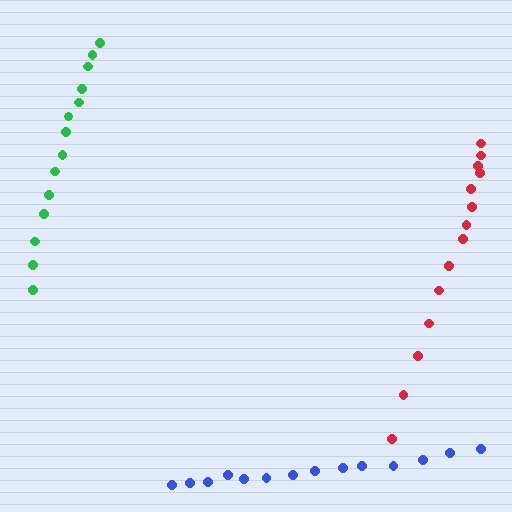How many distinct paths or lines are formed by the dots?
There are 3 distinct paths.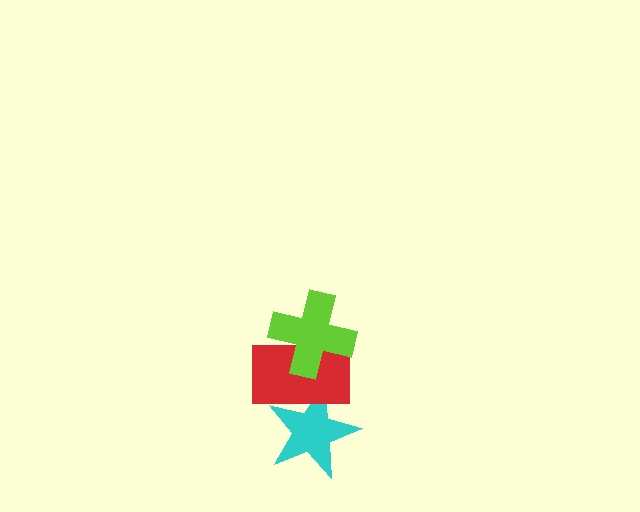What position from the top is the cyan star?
The cyan star is 3rd from the top.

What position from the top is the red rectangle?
The red rectangle is 2nd from the top.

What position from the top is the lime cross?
The lime cross is 1st from the top.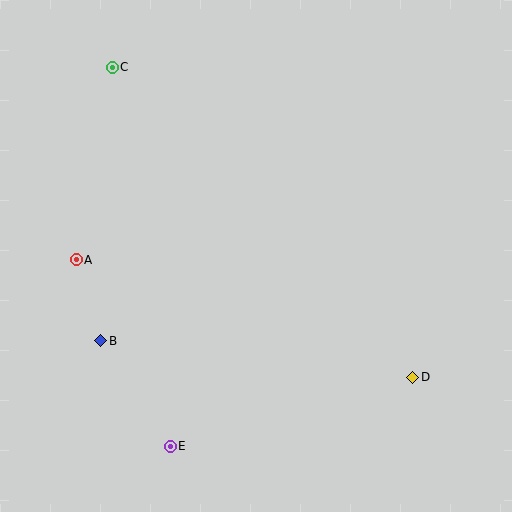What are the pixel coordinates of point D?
Point D is at (413, 377).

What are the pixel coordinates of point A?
Point A is at (76, 260).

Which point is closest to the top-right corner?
Point D is closest to the top-right corner.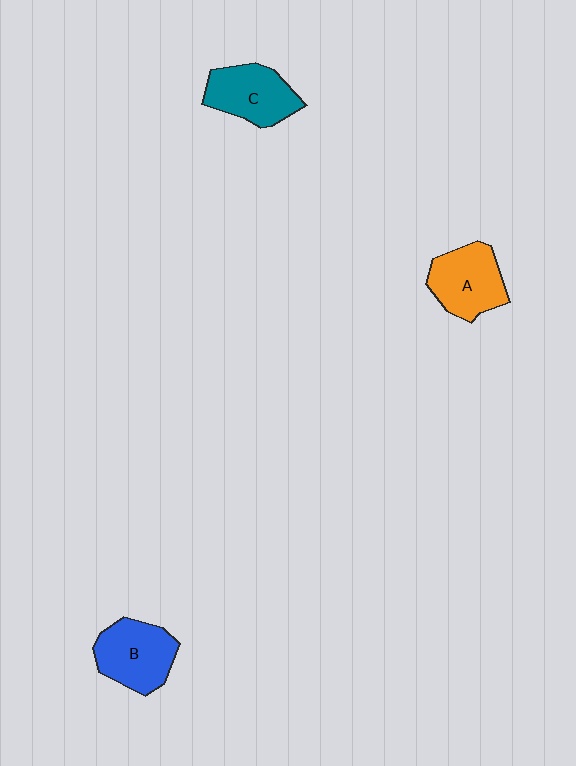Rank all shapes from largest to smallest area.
From largest to smallest: B (blue), A (orange), C (teal).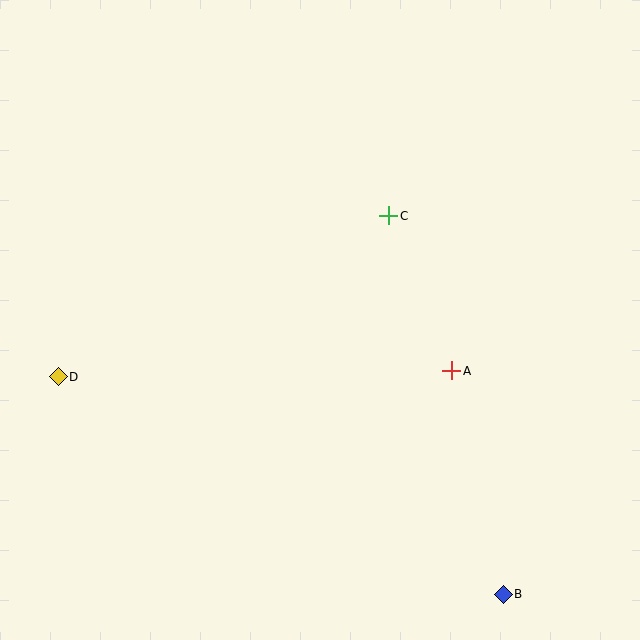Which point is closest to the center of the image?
Point C at (389, 216) is closest to the center.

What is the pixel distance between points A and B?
The distance between A and B is 230 pixels.